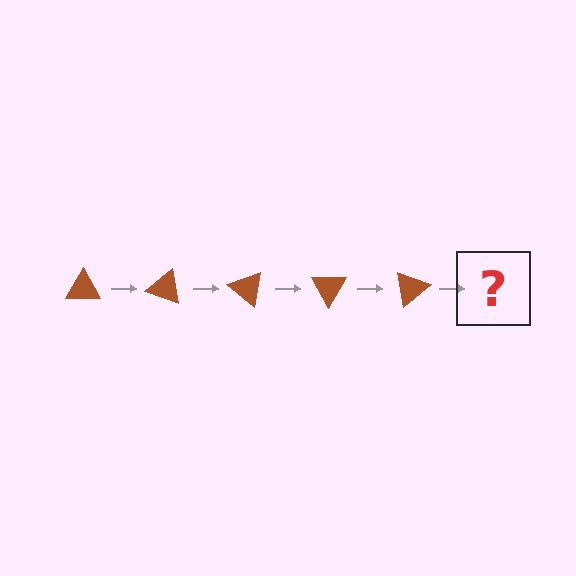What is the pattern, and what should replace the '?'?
The pattern is that the triangle rotates 20 degrees each step. The '?' should be a brown triangle rotated 100 degrees.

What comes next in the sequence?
The next element should be a brown triangle rotated 100 degrees.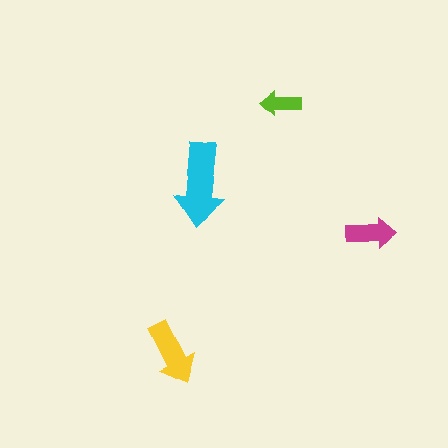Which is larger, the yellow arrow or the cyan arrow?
The cyan one.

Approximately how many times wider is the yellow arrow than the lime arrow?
About 1.5 times wider.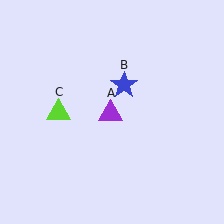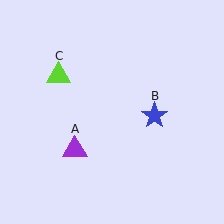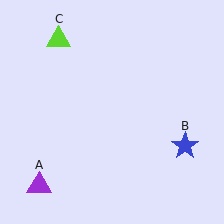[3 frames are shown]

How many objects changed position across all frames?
3 objects changed position: purple triangle (object A), blue star (object B), lime triangle (object C).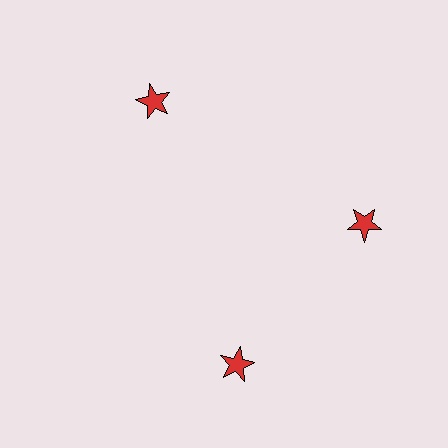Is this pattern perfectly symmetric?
No. The 3 red stars are arranged in a ring, but one element near the 7 o'clock position is rotated out of alignment along the ring, breaking the 3-fold rotational symmetry.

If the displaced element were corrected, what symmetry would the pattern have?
It would have 3-fold rotational symmetry — the pattern would map onto itself every 120 degrees.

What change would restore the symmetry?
The symmetry would be restored by rotating it back into even spacing with its neighbors so that all 3 stars sit at equal angles and equal distance from the center.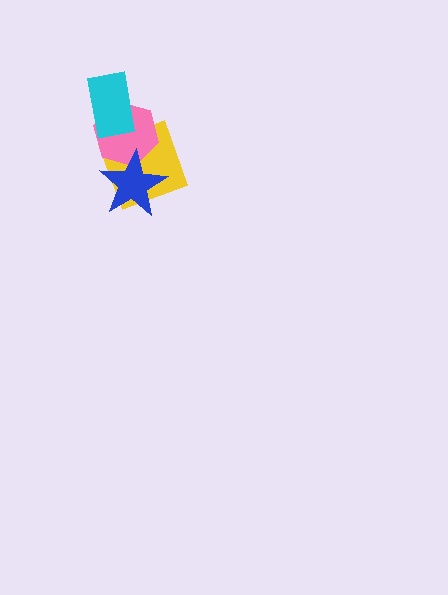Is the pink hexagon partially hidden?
Yes, it is partially covered by another shape.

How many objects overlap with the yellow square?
2 objects overlap with the yellow square.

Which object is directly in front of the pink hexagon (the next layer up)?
The cyan rectangle is directly in front of the pink hexagon.